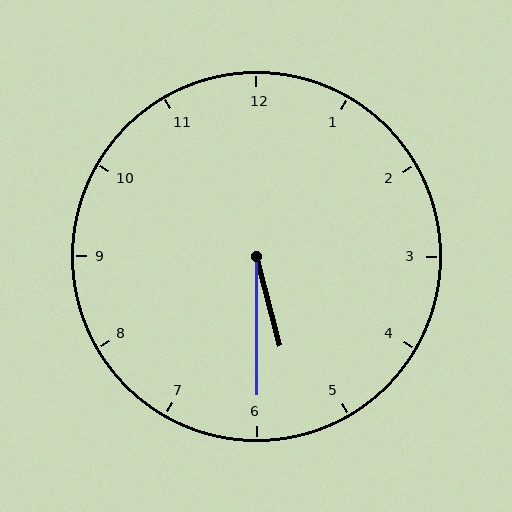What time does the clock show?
5:30.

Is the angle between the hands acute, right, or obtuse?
It is acute.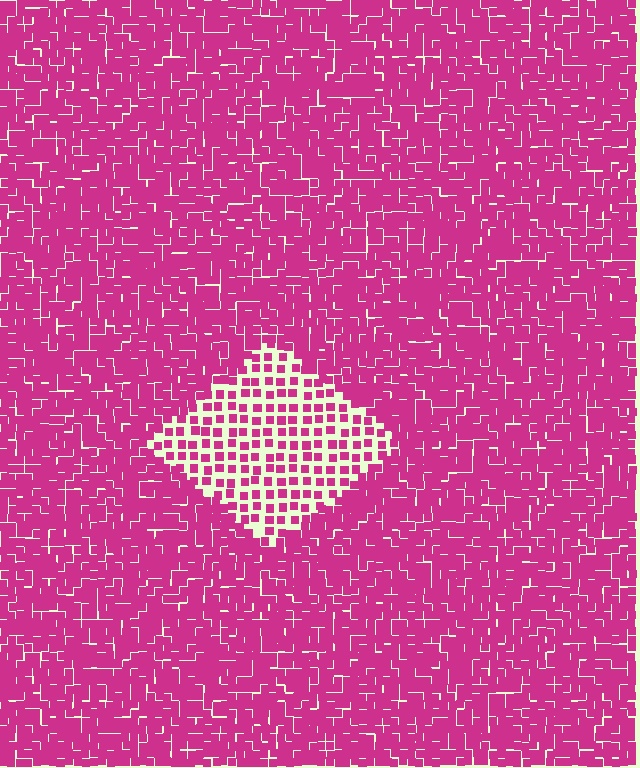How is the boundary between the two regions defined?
The boundary is defined by a change in element density (approximately 2.4x ratio). All elements are the same color, size, and shape.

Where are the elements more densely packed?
The elements are more densely packed outside the diamond boundary.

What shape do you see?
I see a diamond.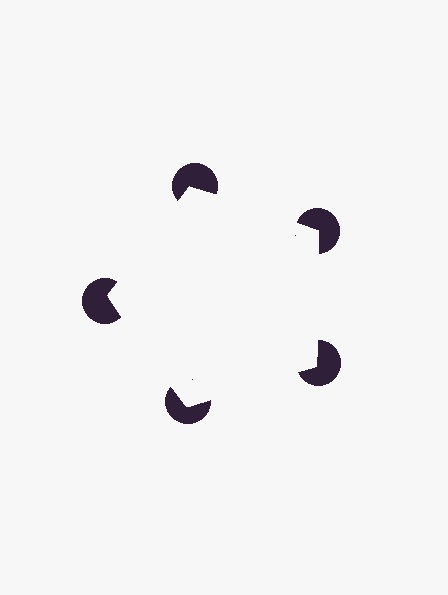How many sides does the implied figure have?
5 sides.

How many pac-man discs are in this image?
There are 5 — one at each vertex of the illusory pentagon.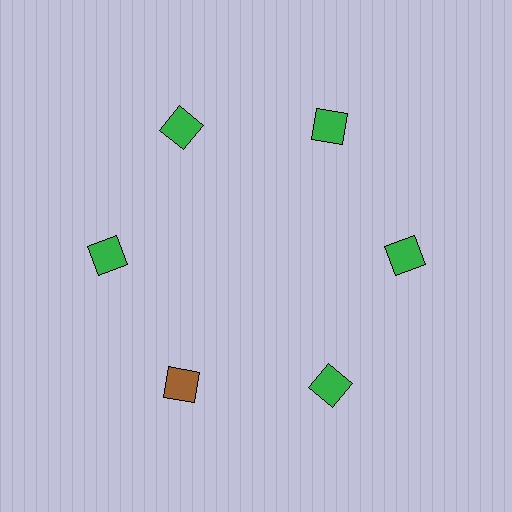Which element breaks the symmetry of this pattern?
The brown square at roughly the 7 o'clock position breaks the symmetry. All other shapes are green squares.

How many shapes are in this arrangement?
There are 6 shapes arranged in a ring pattern.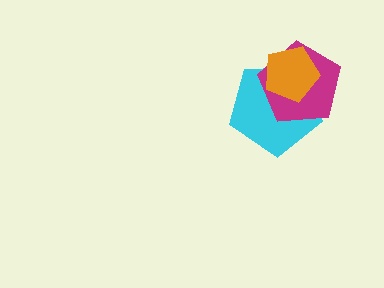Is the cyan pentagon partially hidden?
Yes, it is partially covered by another shape.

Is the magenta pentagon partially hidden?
Yes, it is partially covered by another shape.